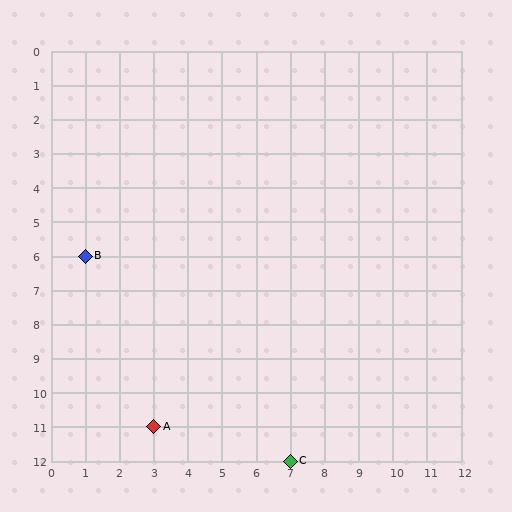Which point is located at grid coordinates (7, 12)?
Point C is at (7, 12).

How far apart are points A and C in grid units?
Points A and C are 4 columns and 1 row apart (about 4.1 grid units diagonally).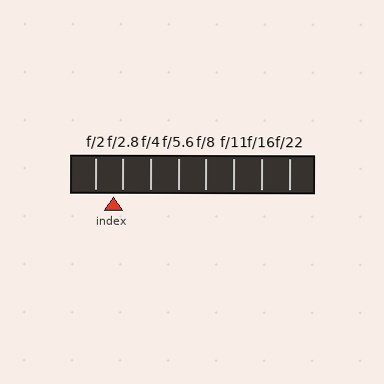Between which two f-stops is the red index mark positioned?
The index mark is between f/2 and f/2.8.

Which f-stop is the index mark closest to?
The index mark is closest to f/2.8.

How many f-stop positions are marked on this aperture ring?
There are 8 f-stop positions marked.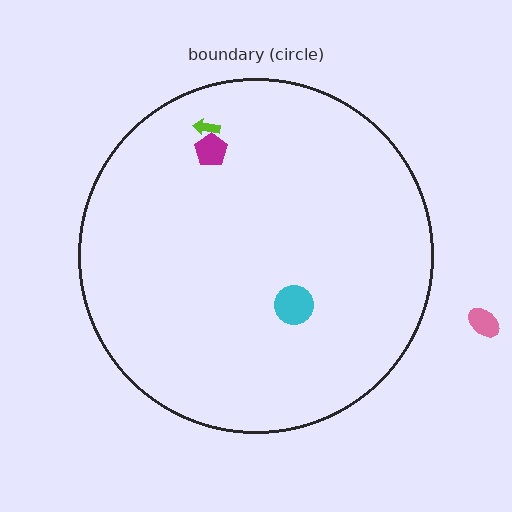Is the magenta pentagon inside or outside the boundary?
Inside.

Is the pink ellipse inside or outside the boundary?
Outside.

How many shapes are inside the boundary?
3 inside, 1 outside.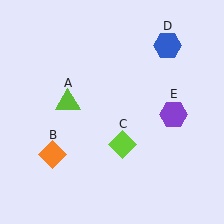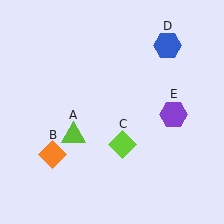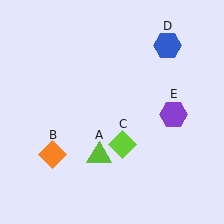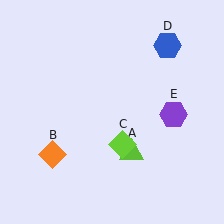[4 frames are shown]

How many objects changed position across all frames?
1 object changed position: lime triangle (object A).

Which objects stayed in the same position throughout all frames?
Orange diamond (object B) and lime diamond (object C) and blue hexagon (object D) and purple hexagon (object E) remained stationary.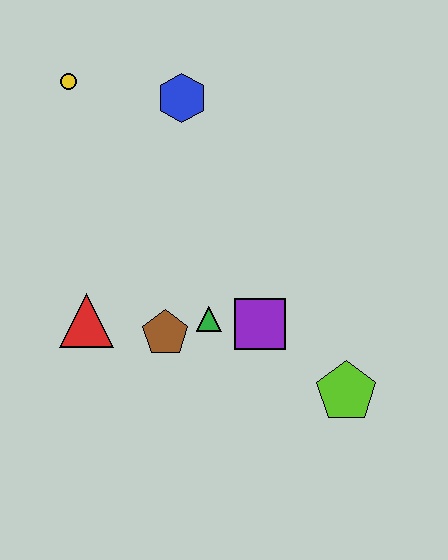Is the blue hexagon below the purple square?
No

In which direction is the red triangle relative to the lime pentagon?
The red triangle is to the left of the lime pentagon.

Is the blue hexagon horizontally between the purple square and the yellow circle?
Yes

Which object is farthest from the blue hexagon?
The lime pentagon is farthest from the blue hexagon.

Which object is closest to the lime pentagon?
The purple square is closest to the lime pentagon.